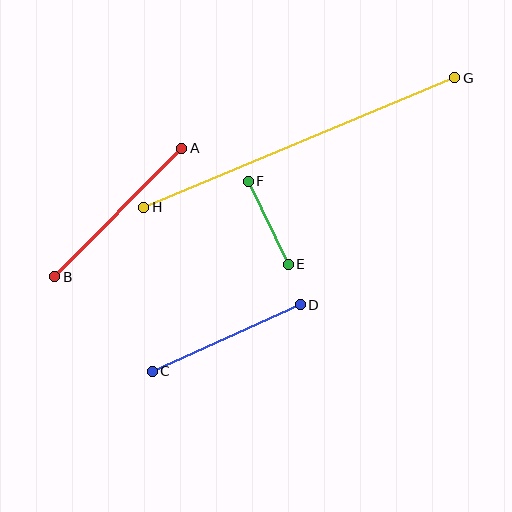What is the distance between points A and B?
The distance is approximately 181 pixels.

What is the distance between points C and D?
The distance is approximately 162 pixels.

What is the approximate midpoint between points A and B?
The midpoint is at approximately (118, 213) pixels.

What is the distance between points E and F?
The distance is approximately 92 pixels.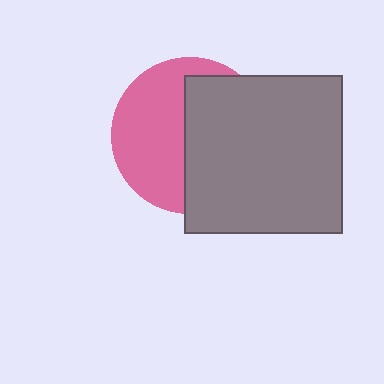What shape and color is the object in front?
The object in front is a gray square.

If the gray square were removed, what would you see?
You would see the complete pink circle.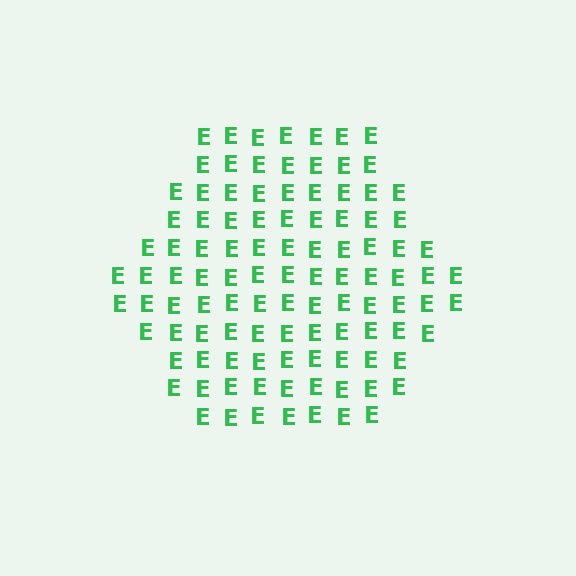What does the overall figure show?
The overall figure shows a hexagon.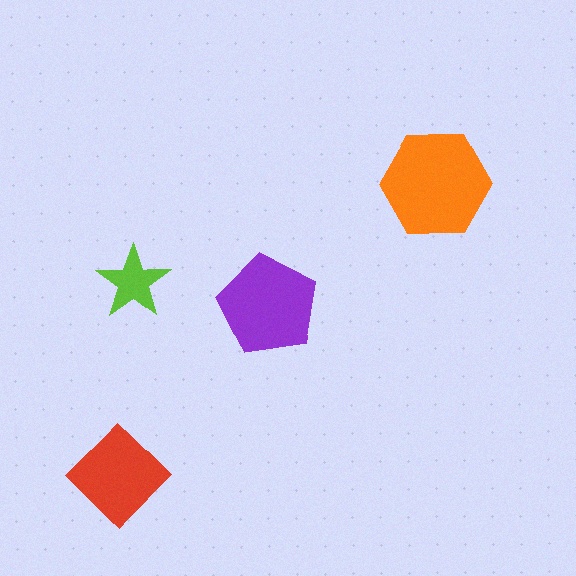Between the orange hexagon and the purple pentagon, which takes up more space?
The orange hexagon.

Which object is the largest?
The orange hexagon.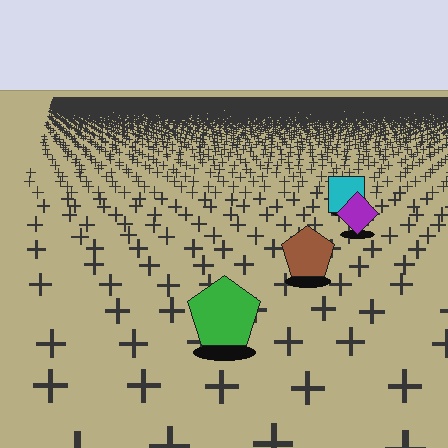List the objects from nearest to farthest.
From nearest to farthest: the green pentagon, the brown pentagon, the purple diamond, the cyan square.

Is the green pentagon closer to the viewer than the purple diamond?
Yes. The green pentagon is closer — you can tell from the texture gradient: the ground texture is coarser near it.